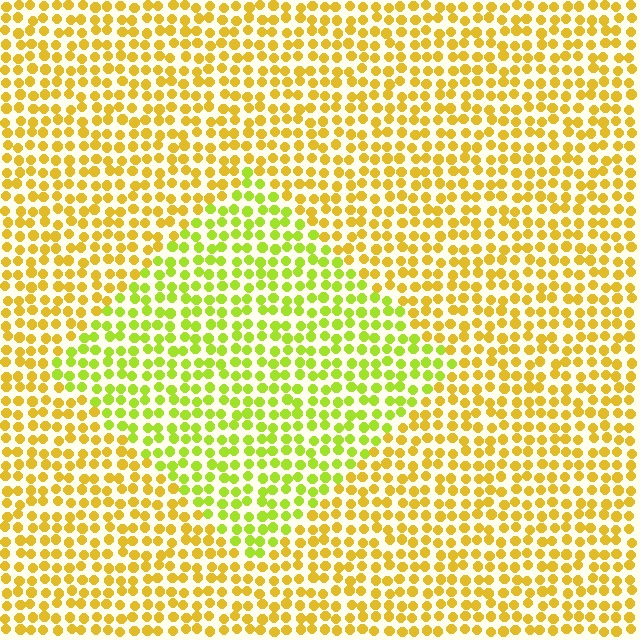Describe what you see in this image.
The image is filled with small yellow elements in a uniform arrangement. A diamond-shaped region is visible where the elements are tinted to a slightly different hue, forming a subtle color boundary.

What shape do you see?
I see a diamond.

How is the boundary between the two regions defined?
The boundary is defined purely by a slight shift in hue (about 35 degrees). Spacing, size, and orientation are identical on both sides.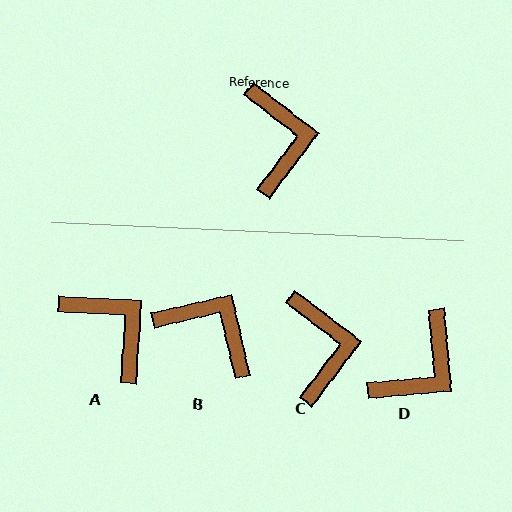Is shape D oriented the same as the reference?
No, it is off by about 48 degrees.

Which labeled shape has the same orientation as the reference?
C.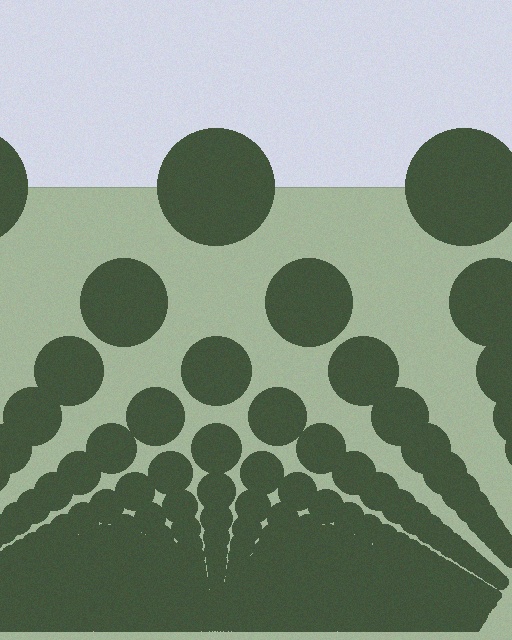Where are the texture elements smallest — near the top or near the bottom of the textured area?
Near the bottom.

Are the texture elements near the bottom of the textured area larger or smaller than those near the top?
Smaller. The gradient is inverted — elements near the bottom are smaller and denser.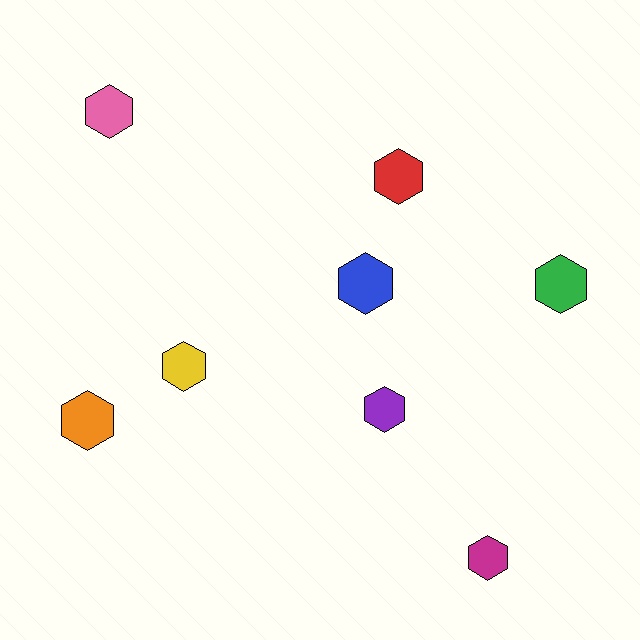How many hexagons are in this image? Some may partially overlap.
There are 8 hexagons.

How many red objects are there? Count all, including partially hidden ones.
There is 1 red object.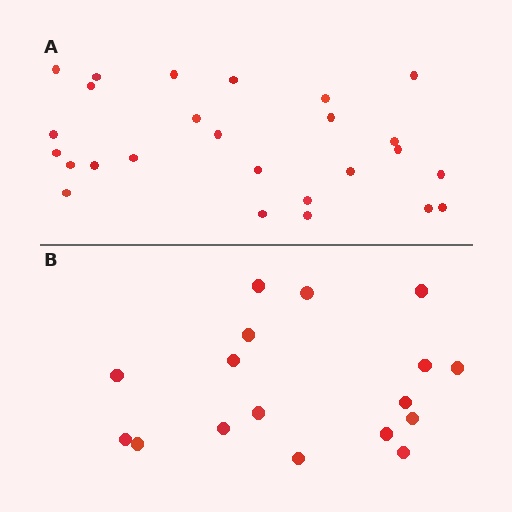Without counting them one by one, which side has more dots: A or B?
Region A (the top region) has more dots.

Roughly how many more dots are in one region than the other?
Region A has roughly 8 or so more dots than region B.